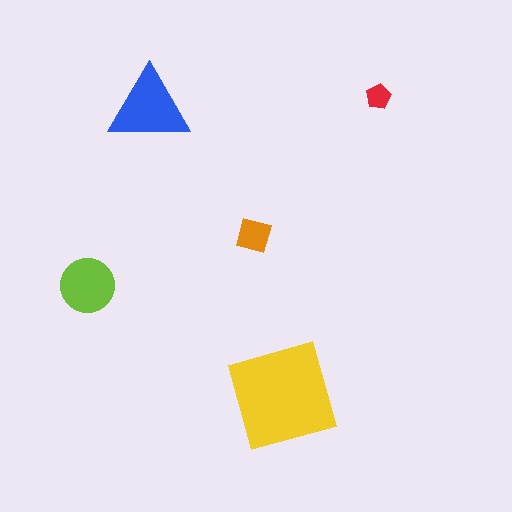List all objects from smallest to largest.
The red pentagon, the orange square, the lime circle, the blue triangle, the yellow square.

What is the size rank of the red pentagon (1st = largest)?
5th.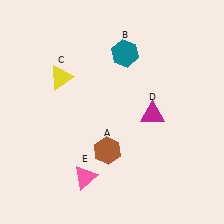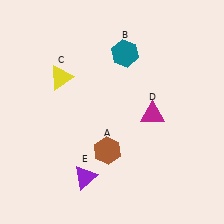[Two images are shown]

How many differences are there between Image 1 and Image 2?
There is 1 difference between the two images.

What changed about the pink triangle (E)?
In Image 1, E is pink. In Image 2, it changed to purple.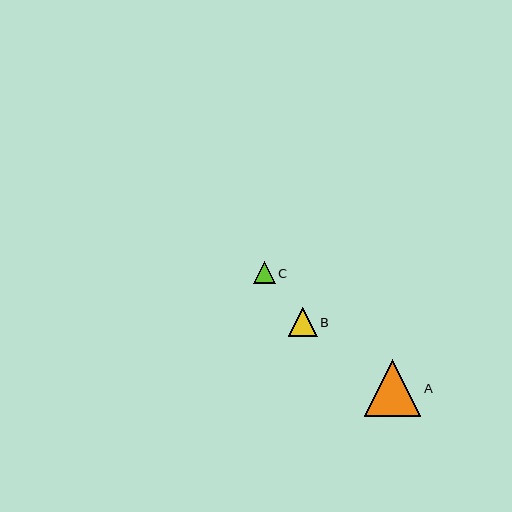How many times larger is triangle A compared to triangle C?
Triangle A is approximately 2.7 times the size of triangle C.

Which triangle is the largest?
Triangle A is the largest with a size of approximately 57 pixels.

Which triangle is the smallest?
Triangle C is the smallest with a size of approximately 21 pixels.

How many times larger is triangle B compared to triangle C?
Triangle B is approximately 1.3 times the size of triangle C.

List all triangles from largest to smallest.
From largest to smallest: A, B, C.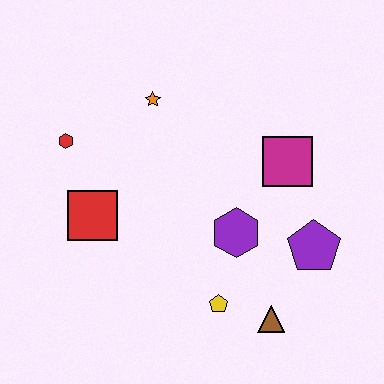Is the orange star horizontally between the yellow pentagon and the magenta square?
No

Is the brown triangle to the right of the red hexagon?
Yes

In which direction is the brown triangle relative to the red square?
The brown triangle is to the right of the red square.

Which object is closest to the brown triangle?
The yellow pentagon is closest to the brown triangle.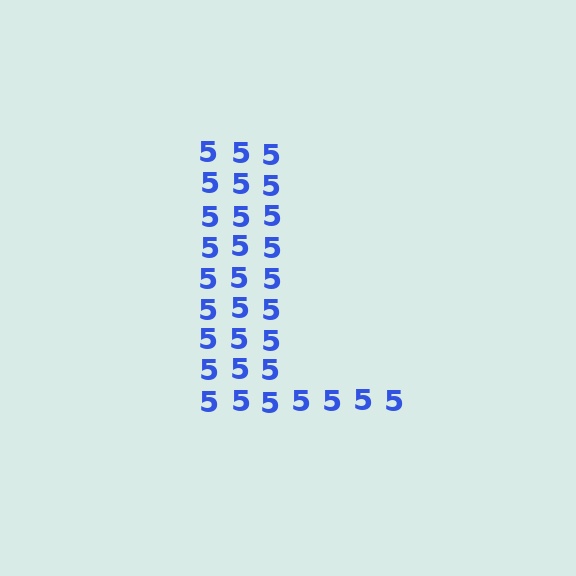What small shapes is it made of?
It is made of small digit 5's.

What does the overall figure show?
The overall figure shows the letter L.